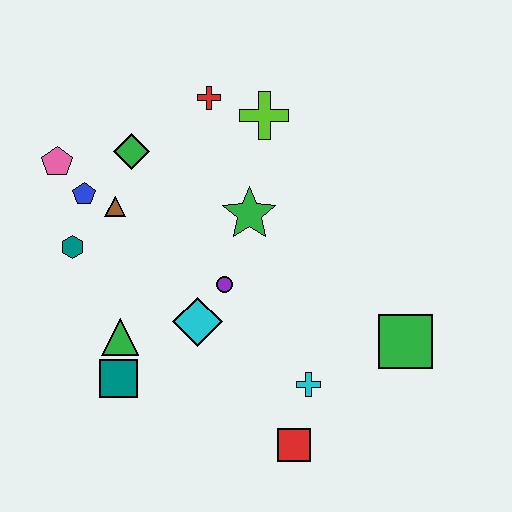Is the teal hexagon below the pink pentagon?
Yes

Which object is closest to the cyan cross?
The red square is closest to the cyan cross.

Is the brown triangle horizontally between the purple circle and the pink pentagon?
Yes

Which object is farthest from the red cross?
The red square is farthest from the red cross.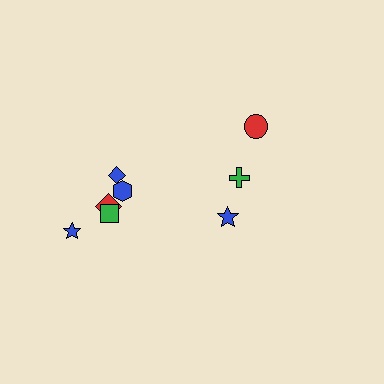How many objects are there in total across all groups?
There are 8 objects.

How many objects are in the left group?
There are 5 objects.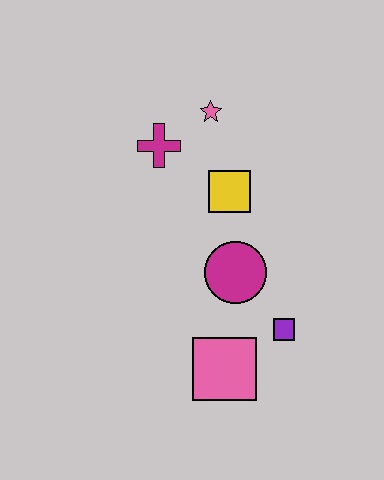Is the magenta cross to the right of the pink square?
No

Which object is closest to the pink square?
The purple square is closest to the pink square.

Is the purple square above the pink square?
Yes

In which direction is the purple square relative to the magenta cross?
The purple square is below the magenta cross.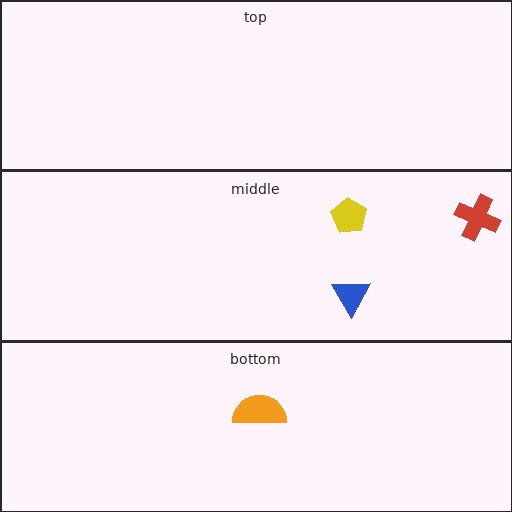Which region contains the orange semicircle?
The bottom region.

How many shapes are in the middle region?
3.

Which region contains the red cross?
The middle region.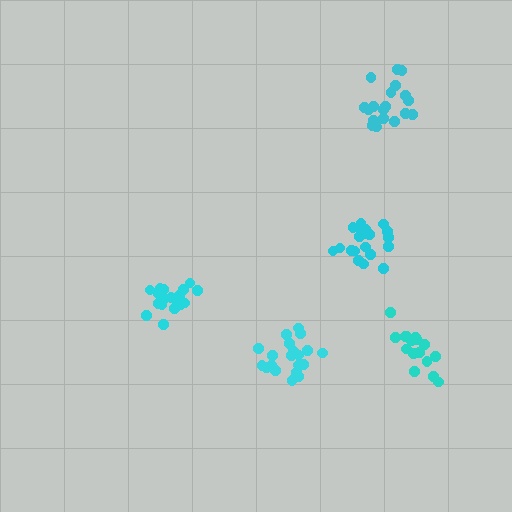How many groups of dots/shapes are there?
There are 5 groups.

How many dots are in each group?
Group 1: 21 dots, Group 2: 20 dots, Group 3: 20 dots, Group 4: 21 dots, Group 5: 16 dots (98 total).